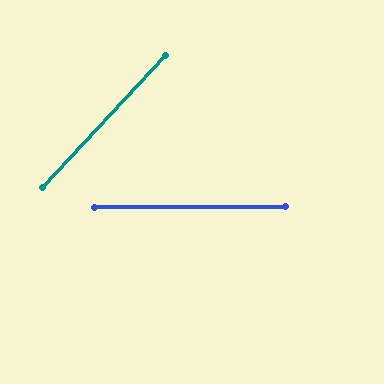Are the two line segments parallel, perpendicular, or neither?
Neither parallel nor perpendicular — they differ by about 47°.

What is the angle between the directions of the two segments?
Approximately 47 degrees.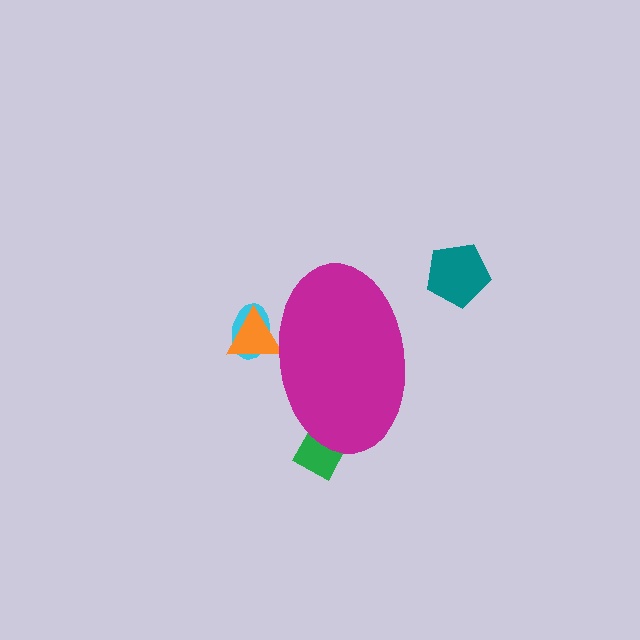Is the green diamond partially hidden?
Yes, the green diamond is partially hidden behind the magenta ellipse.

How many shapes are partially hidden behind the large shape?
3 shapes are partially hidden.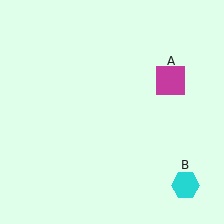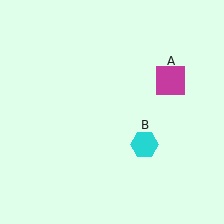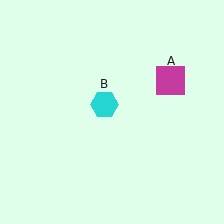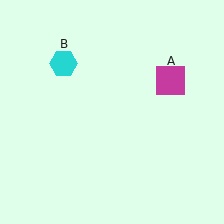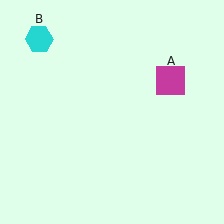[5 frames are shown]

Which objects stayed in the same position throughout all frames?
Magenta square (object A) remained stationary.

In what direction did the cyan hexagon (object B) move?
The cyan hexagon (object B) moved up and to the left.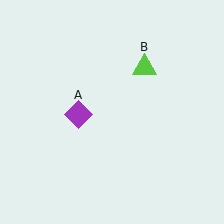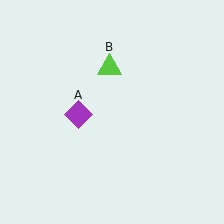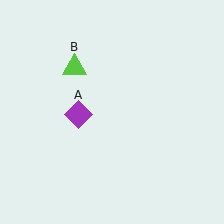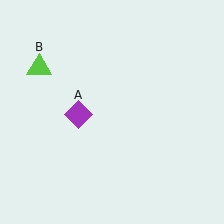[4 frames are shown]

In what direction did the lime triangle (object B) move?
The lime triangle (object B) moved left.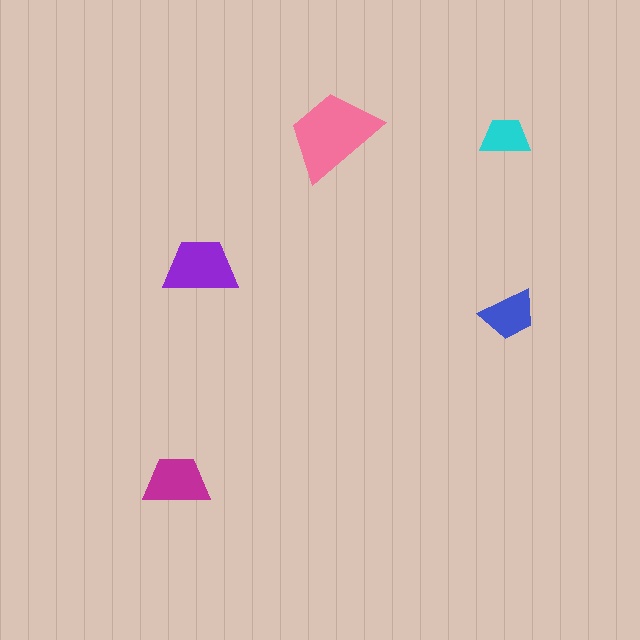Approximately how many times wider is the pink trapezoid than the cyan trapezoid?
About 2 times wider.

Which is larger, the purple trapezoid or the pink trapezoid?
The pink one.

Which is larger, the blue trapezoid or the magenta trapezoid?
The magenta one.